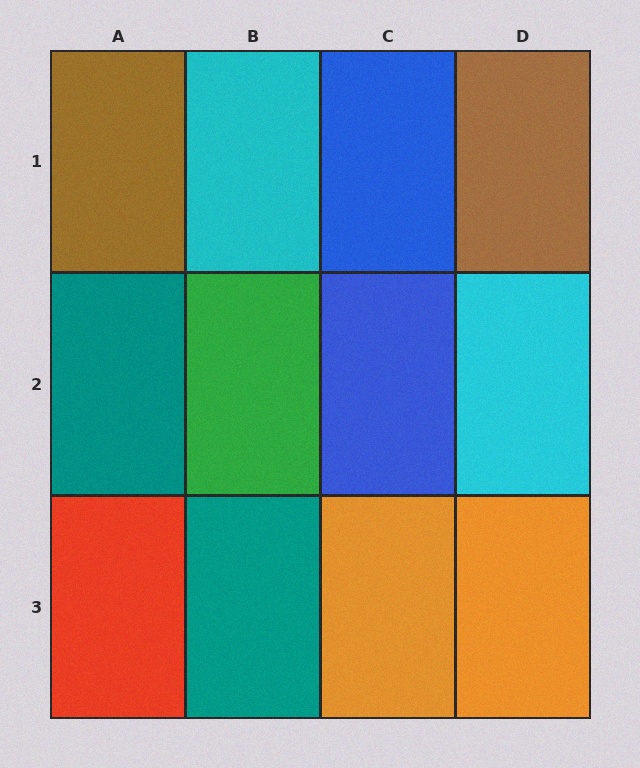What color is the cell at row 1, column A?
Brown.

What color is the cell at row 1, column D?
Brown.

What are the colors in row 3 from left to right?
Red, teal, orange, orange.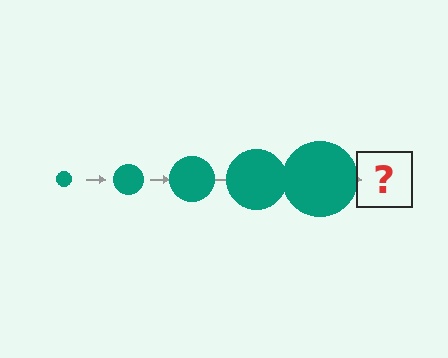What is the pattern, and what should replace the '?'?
The pattern is that the circle gets progressively larger each step. The '?' should be a teal circle, larger than the previous one.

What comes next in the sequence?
The next element should be a teal circle, larger than the previous one.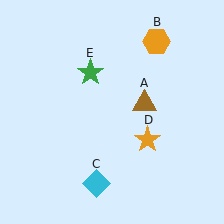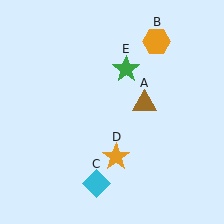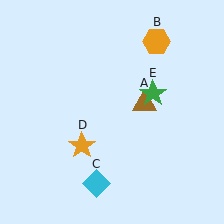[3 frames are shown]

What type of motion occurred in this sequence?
The orange star (object D), green star (object E) rotated clockwise around the center of the scene.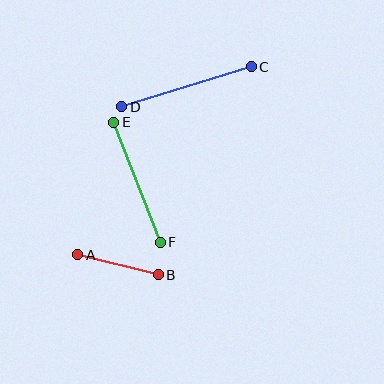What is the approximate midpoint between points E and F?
The midpoint is at approximately (137, 182) pixels.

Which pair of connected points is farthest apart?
Points C and D are farthest apart.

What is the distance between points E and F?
The distance is approximately 129 pixels.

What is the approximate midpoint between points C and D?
The midpoint is at approximately (187, 87) pixels.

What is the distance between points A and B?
The distance is approximately 83 pixels.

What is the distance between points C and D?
The distance is approximately 136 pixels.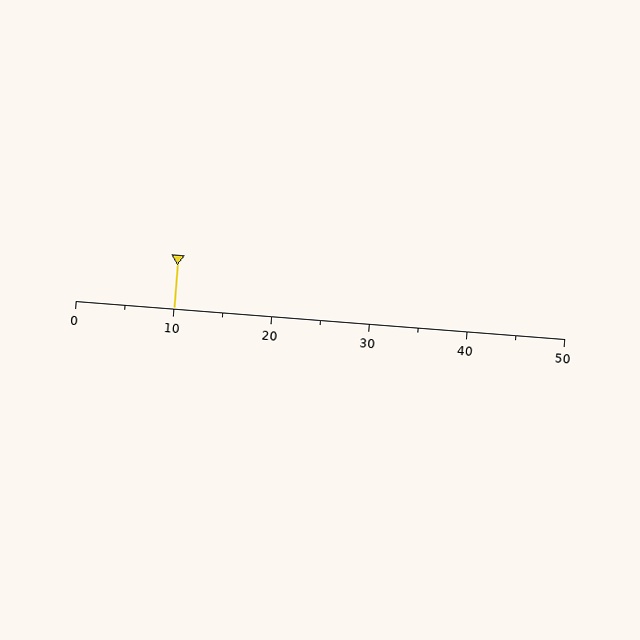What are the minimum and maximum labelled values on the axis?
The axis runs from 0 to 50.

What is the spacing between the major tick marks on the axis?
The major ticks are spaced 10 apart.